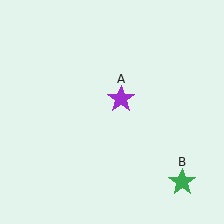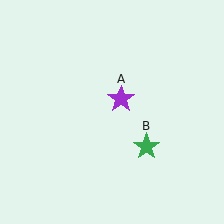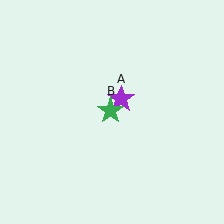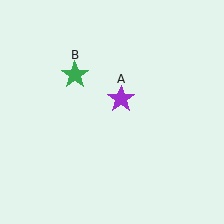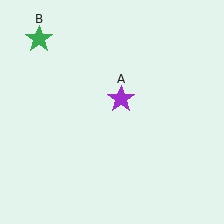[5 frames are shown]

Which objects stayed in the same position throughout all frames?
Purple star (object A) remained stationary.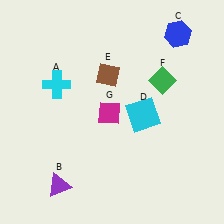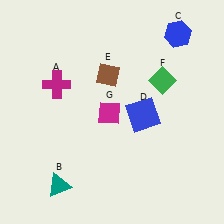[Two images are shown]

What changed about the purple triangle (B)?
In Image 1, B is purple. In Image 2, it changed to teal.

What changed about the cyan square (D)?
In Image 1, D is cyan. In Image 2, it changed to blue.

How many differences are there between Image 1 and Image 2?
There are 3 differences between the two images.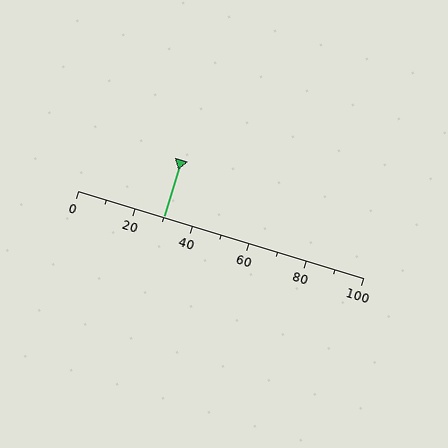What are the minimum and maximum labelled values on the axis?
The axis runs from 0 to 100.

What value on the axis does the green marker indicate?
The marker indicates approximately 30.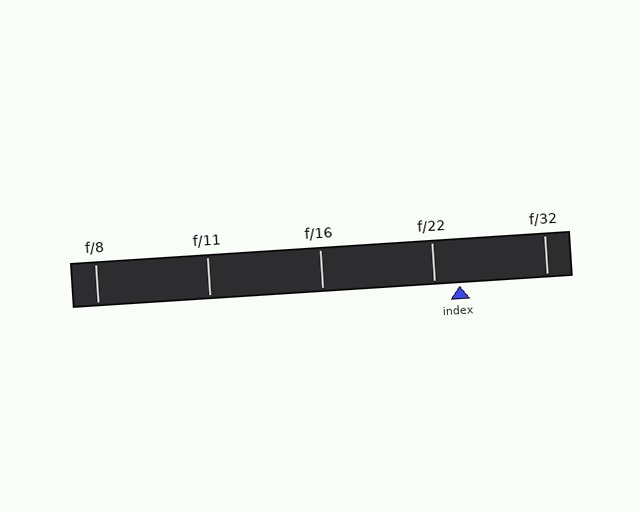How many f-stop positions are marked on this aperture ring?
There are 5 f-stop positions marked.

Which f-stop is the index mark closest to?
The index mark is closest to f/22.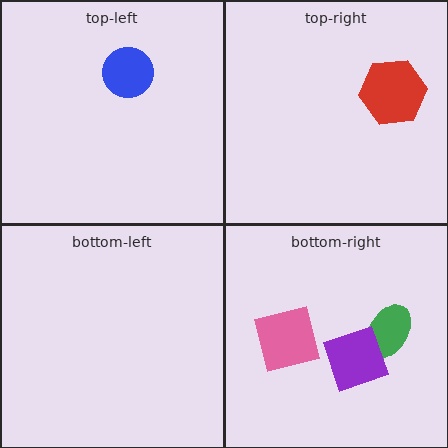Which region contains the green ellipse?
The bottom-right region.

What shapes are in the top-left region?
The blue circle.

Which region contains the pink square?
The bottom-right region.